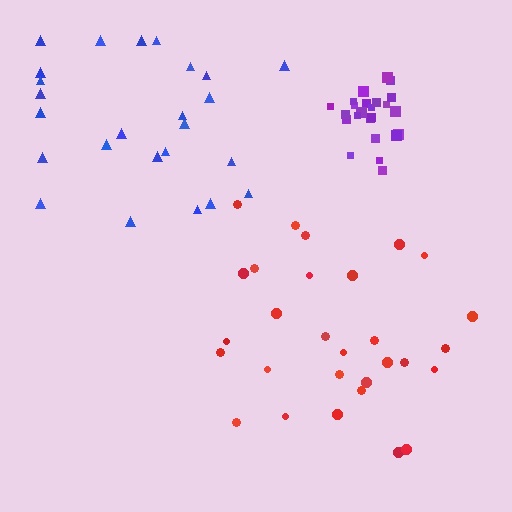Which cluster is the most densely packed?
Purple.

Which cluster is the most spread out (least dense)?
Blue.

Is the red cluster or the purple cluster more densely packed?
Purple.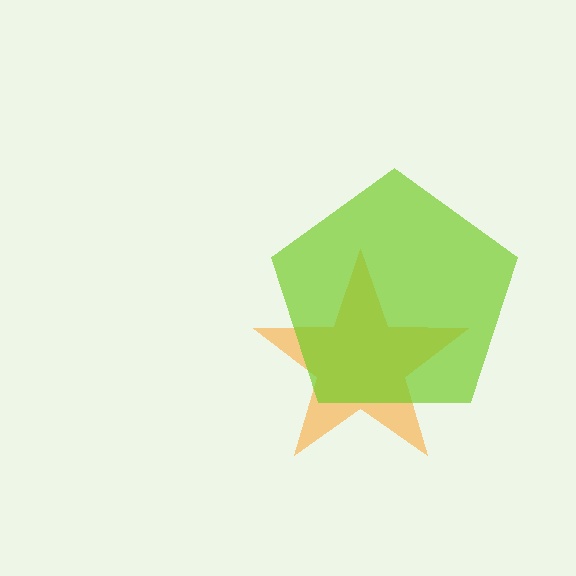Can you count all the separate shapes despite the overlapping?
Yes, there are 2 separate shapes.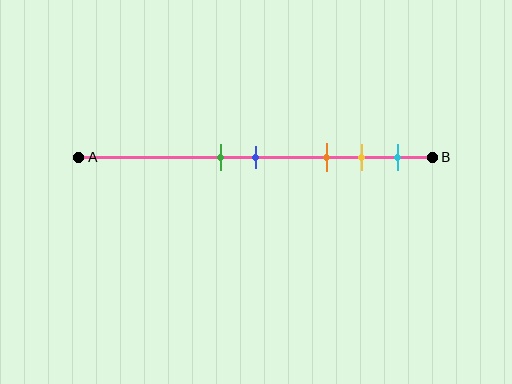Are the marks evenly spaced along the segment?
No, the marks are not evenly spaced.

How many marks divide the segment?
There are 5 marks dividing the segment.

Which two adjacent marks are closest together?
The green and blue marks are the closest adjacent pair.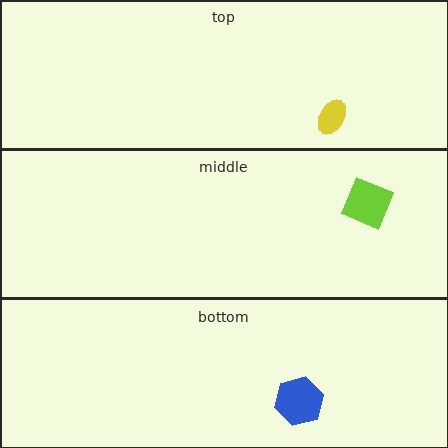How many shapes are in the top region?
1.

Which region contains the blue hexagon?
The bottom region.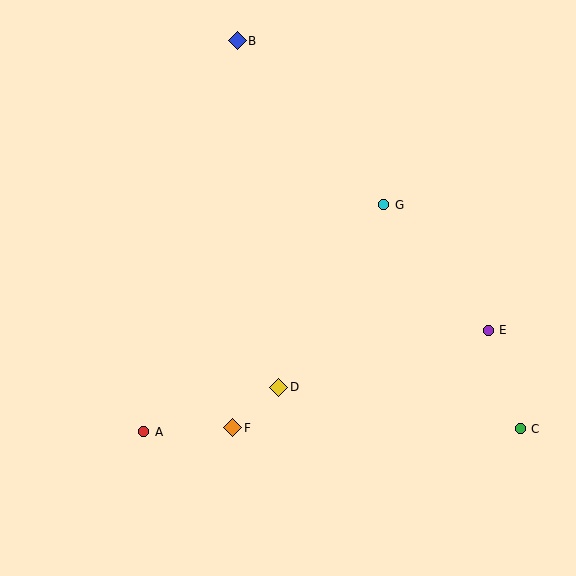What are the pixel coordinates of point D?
Point D is at (279, 387).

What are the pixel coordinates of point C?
Point C is at (520, 429).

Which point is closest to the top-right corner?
Point G is closest to the top-right corner.